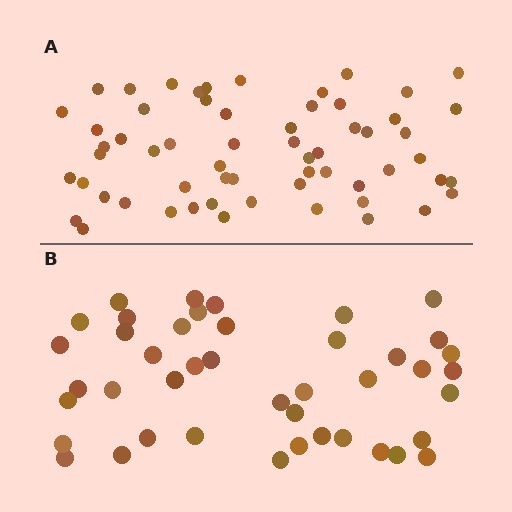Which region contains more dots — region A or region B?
Region A (the top region) has more dots.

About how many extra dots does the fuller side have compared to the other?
Region A has approximately 15 more dots than region B.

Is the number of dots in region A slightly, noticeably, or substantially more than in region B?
Region A has noticeably more, but not dramatically so. The ratio is roughly 1.4 to 1.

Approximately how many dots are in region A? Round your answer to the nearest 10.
About 60 dots.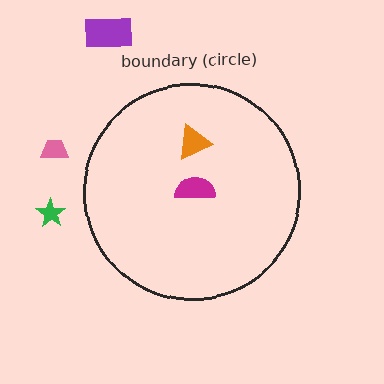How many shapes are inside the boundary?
2 inside, 3 outside.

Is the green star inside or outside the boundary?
Outside.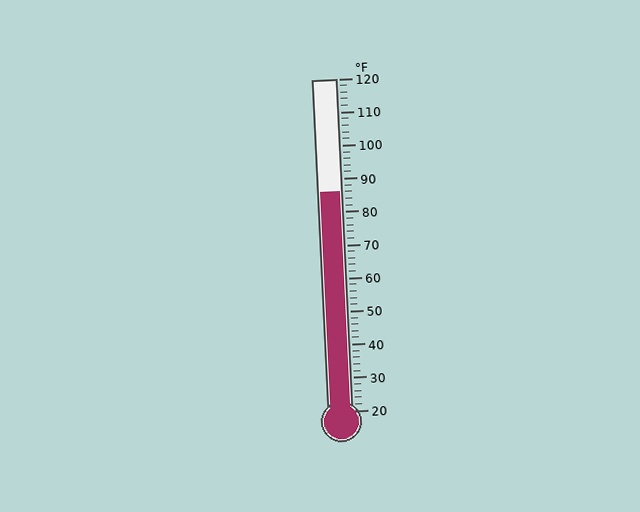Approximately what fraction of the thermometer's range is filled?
The thermometer is filled to approximately 65% of its range.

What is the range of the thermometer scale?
The thermometer scale ranges from 20°F to 120°F.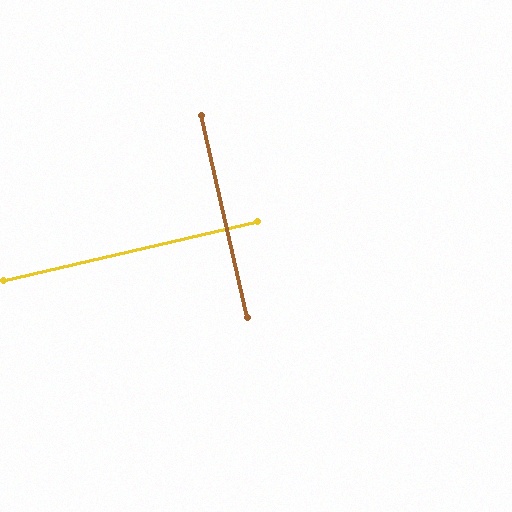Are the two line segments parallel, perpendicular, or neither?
Perpendicular — they meet at approximately 90°.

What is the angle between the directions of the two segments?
Approximately 90 degrees.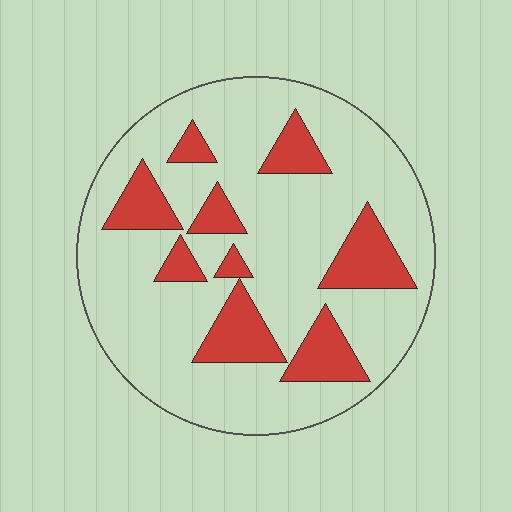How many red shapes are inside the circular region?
9.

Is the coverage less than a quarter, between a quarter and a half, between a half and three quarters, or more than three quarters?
Less than a quarter.